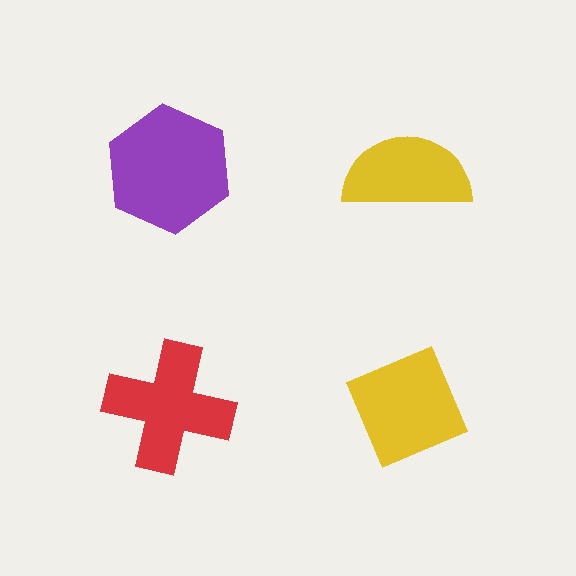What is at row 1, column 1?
A purple hexagon.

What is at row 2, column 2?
A yellow diamond.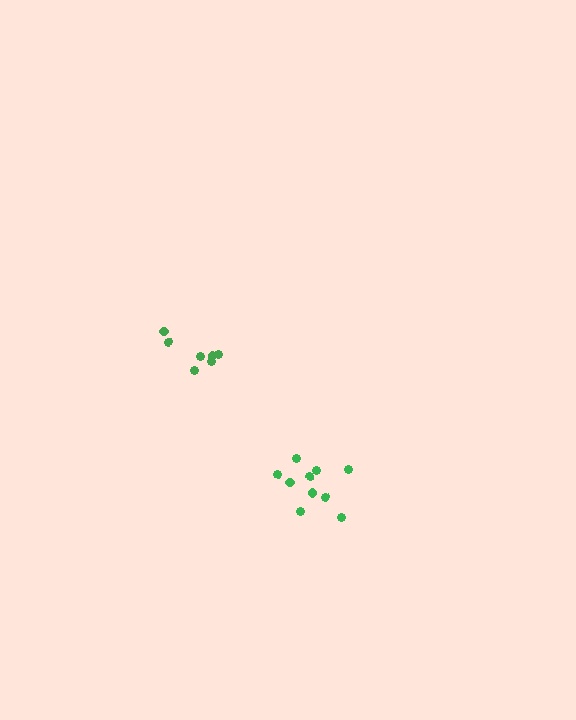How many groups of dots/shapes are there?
There are 2 groups.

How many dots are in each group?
Group 1: 10 dots, Group 2: 7 dots (17 total).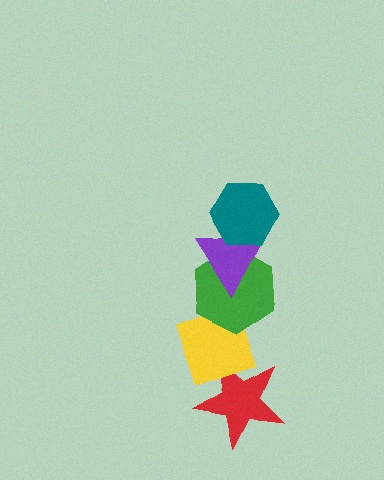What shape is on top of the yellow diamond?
The green hexagon is on top of the yellow diamond.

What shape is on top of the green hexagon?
The purple triangle is on top of the green hexagon.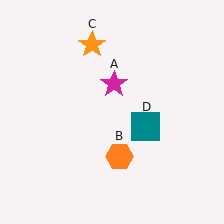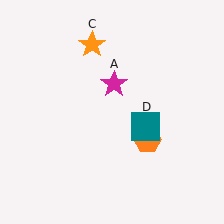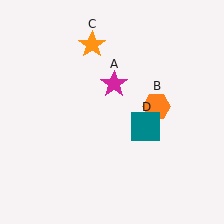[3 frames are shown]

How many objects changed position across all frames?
1 object changed position: orange hexagon (object B).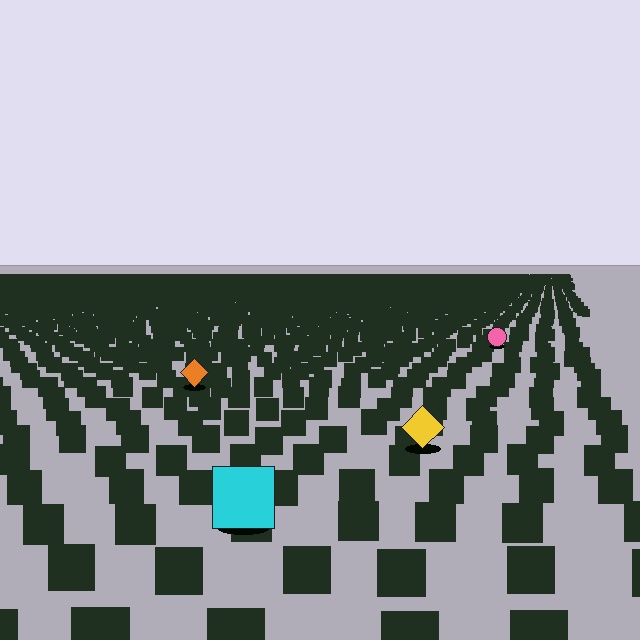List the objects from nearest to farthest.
From nearest to farthest: the cyan square, the yellow diamond, the orange diamond, the pink circle.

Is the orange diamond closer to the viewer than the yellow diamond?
No. The yellow diamond is closer — you can tell from the texture gradient: the ground texture is coarser near it.